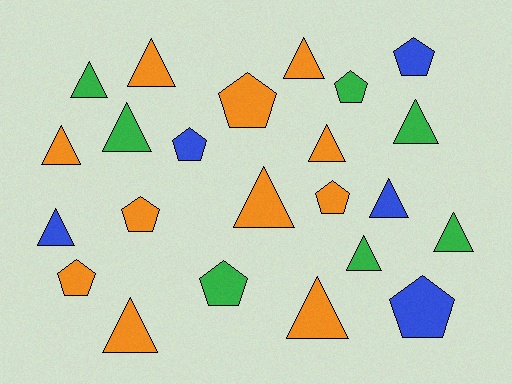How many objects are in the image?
There are 23 objects.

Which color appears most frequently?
Orange, with 11 objects.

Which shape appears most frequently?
Triangle, with 14 objects.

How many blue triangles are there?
There are 2 blue triangles.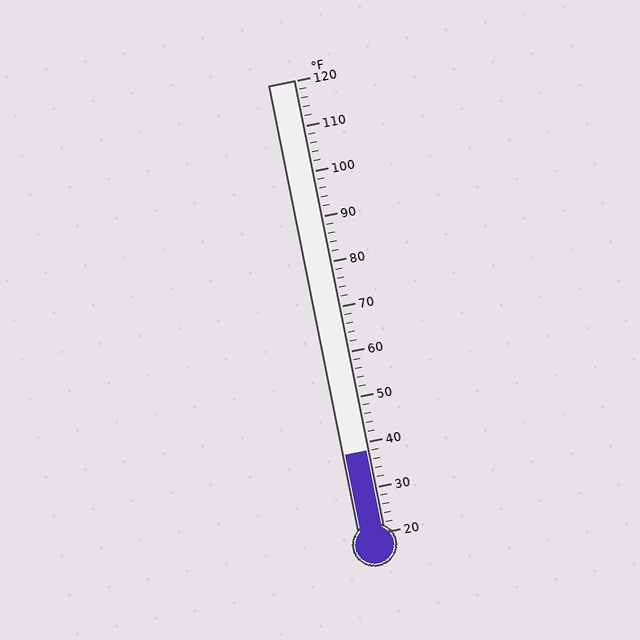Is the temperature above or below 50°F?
The temperature is below 50°F.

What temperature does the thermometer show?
The thermometer shows approximately 38°F.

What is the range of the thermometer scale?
The thermometer scale ranges from 20°F to 120°F.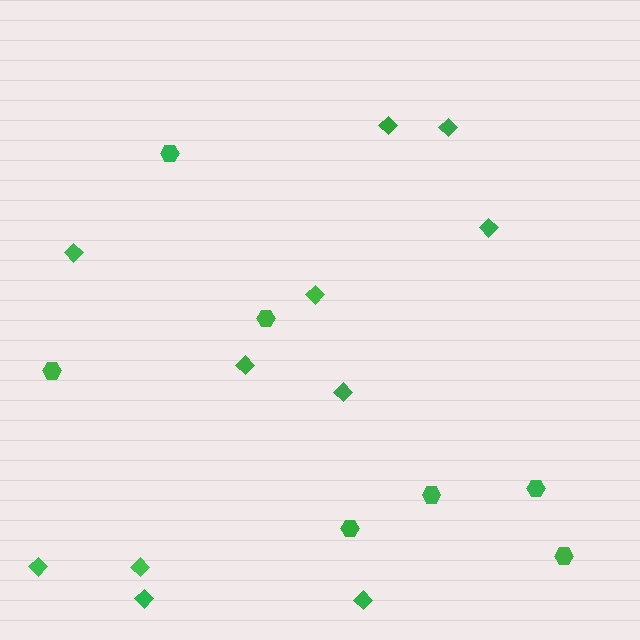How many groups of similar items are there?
There are 2 groups: one group of diamonds (11) and one group of hexagons (7).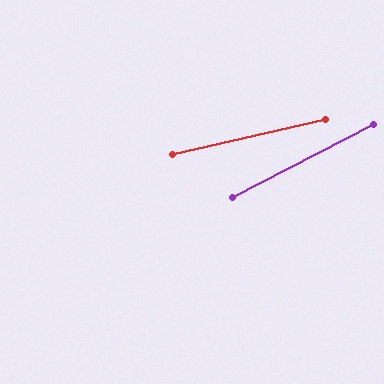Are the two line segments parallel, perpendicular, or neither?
Neither parallel nor perpendicular — they differ by about 14°.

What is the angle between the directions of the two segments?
Approximately 14 degrees.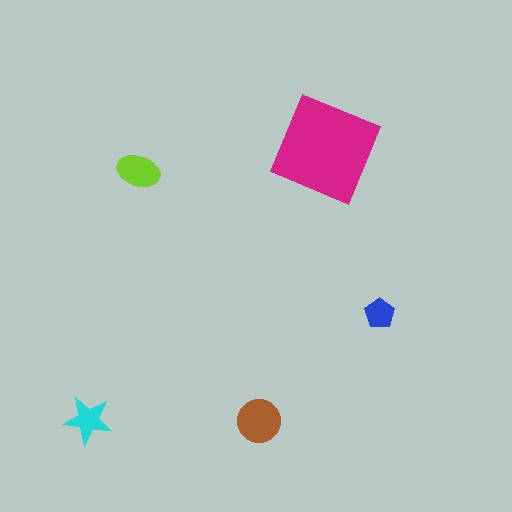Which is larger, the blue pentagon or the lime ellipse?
The lime ellipse.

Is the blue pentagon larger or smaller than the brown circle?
Smaller.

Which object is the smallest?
The blue pentagon.